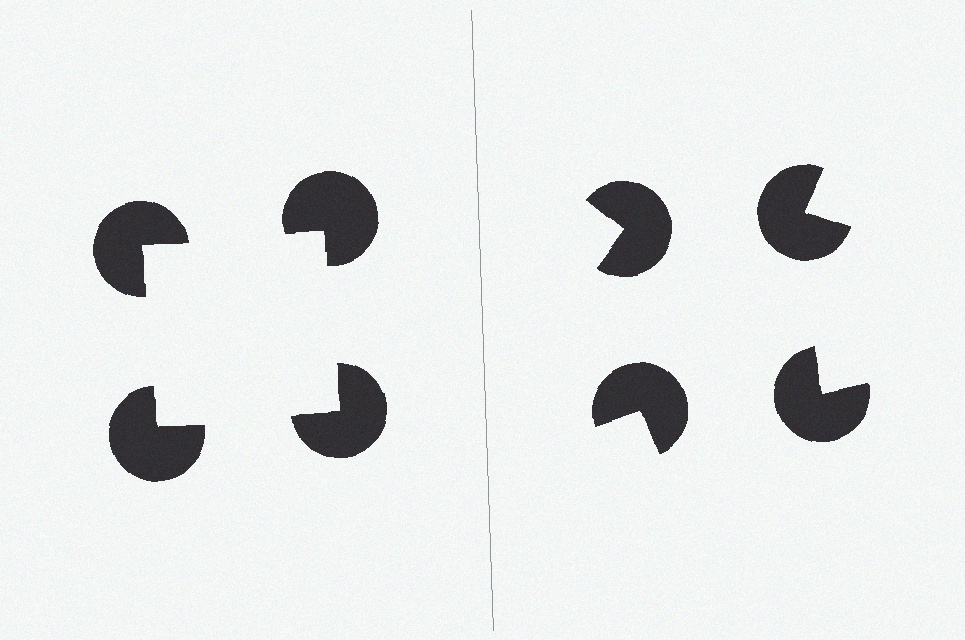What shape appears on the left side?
An illusory square.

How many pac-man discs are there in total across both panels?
8 — 4 on each side.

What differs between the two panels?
The pac-man discs are positioned identically on both sides; only the wedge orientations differ. On the left they align to a square; on the right they are misaligned.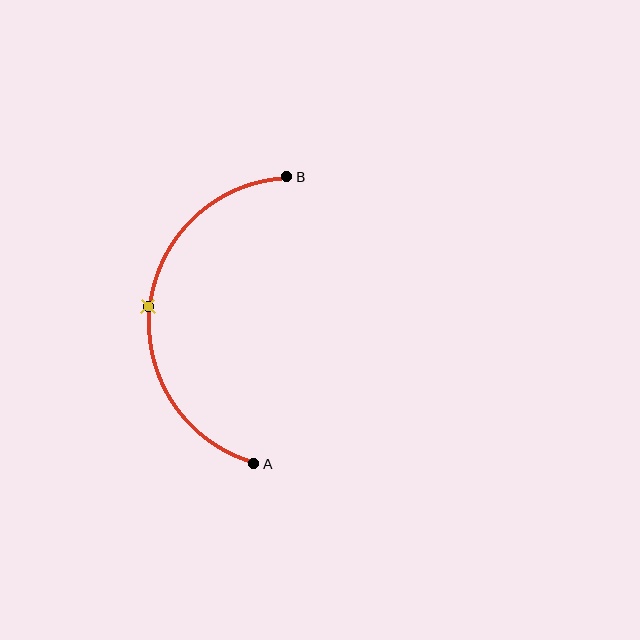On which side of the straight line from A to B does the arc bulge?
The arc bulges to the left of the straight line connecting A and B.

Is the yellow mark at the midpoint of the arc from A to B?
Yes. The yellow mark lies on the arc at equal arc-length from both A and B — it is the arc midpoint.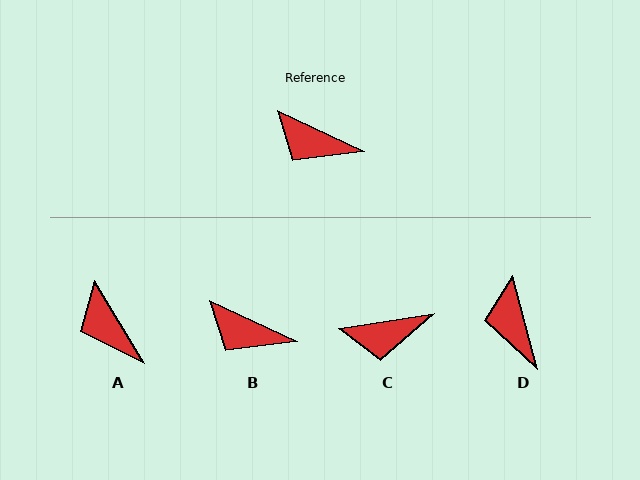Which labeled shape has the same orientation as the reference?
B.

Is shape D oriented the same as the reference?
No, it is off by about 50 degrees.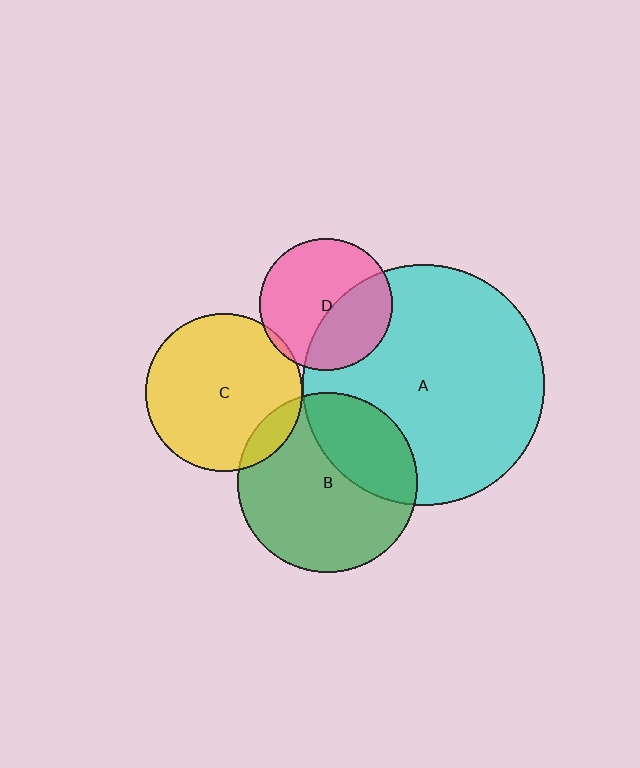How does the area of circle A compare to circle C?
Approximately 2.4 times.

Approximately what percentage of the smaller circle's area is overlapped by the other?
Approximately 5%.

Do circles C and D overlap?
Yes.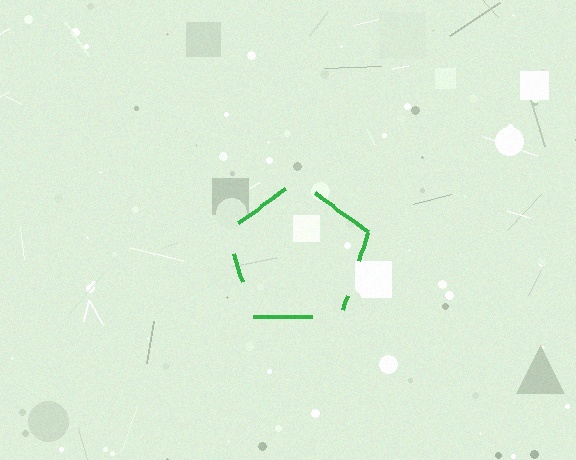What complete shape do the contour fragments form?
The contour fragments form a pentagon.